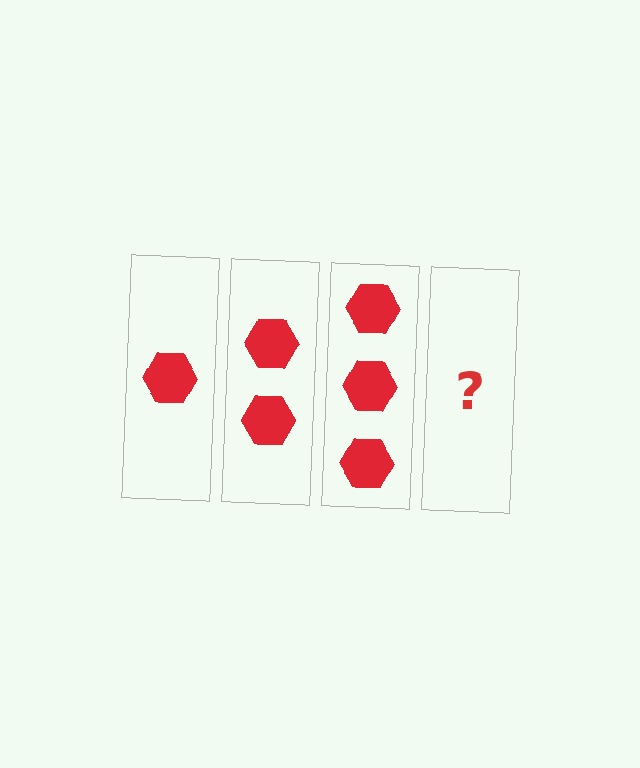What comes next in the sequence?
The next element should be 4 hexagons.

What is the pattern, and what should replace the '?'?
The pattern is that each step adds one more hexagon. The '?' should be 4 hexagons.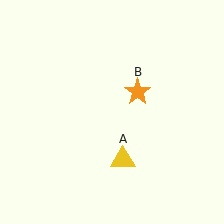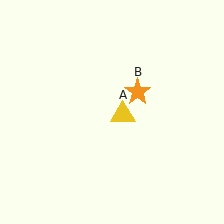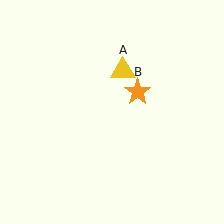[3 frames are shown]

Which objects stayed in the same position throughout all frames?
Orange star (object B) remained stationary.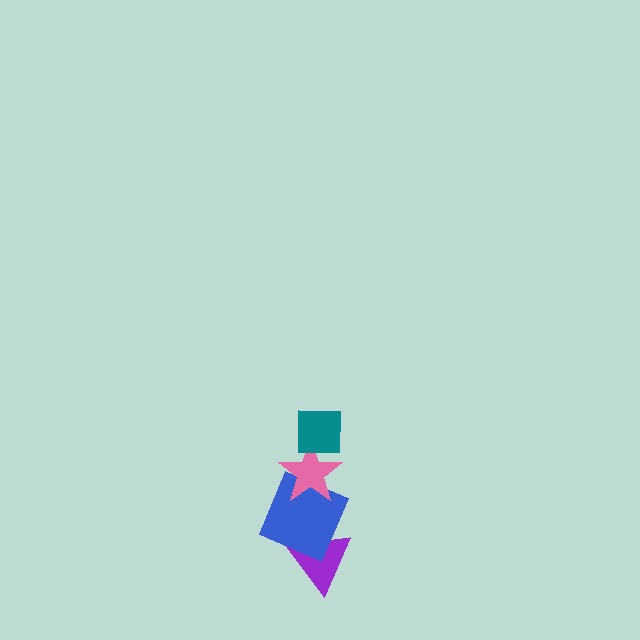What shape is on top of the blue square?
The pink star is on top of the blue square.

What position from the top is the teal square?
The teal square is 1st from the top.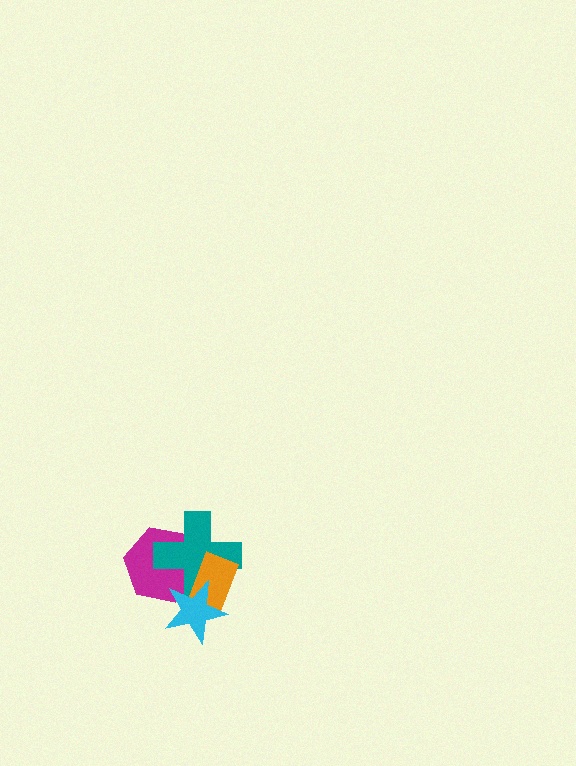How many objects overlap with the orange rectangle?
3 objects overlap with the orange rectangle.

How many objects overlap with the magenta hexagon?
3 objects overlap with the magenta hexagon.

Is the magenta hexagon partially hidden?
Yes, it is partially covered by another shape.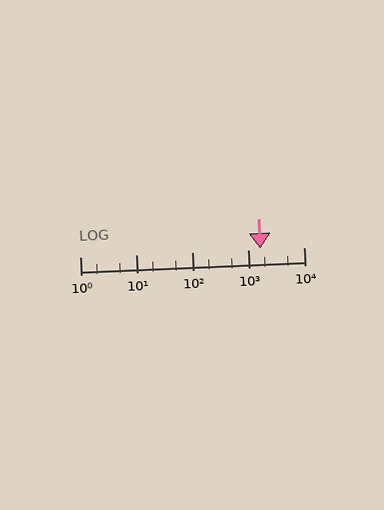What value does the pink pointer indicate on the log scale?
The pointer indicates approximately 1700.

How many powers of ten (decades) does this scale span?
The scale spans 4 decades, from 1 to 10000.